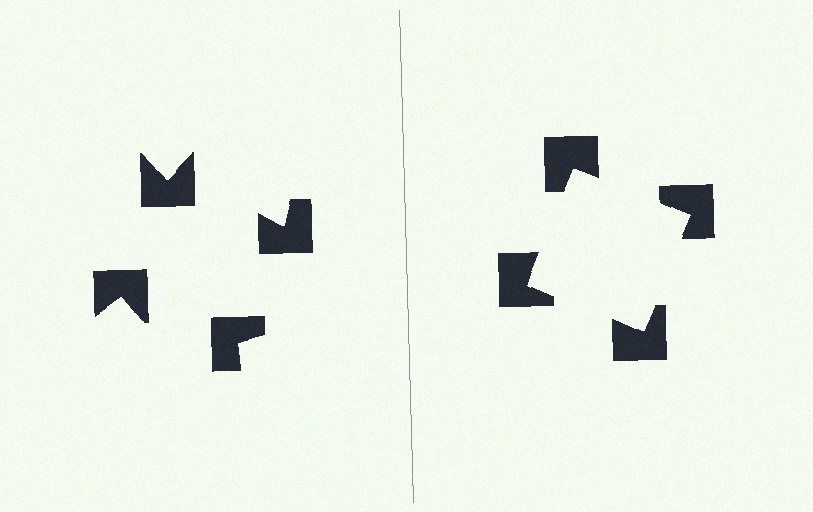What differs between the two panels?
The notched squares are positioned identically on both sides; only the wedge orientations differ. On the right they align to a square; on the left they are misaligned.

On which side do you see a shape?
An illusory square appears on the right side. On the left side the wedge cuts are rotated, so no coherent shape forms.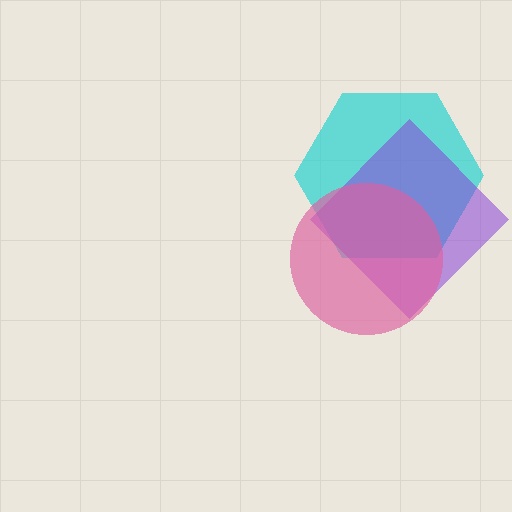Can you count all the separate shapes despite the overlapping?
Yes, there are 3 separate shapes.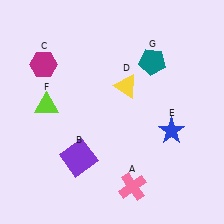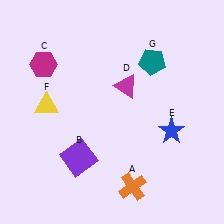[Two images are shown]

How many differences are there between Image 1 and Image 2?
There are 3 differences between the two images.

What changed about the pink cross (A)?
In Image 1, A is pink. In Image 2, it changed to orange.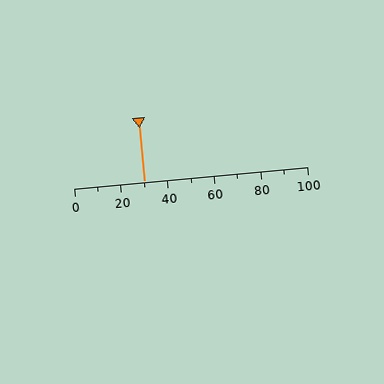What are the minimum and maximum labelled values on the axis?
The axis runs from 0 to 100.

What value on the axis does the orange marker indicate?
The marker indicates approximately 30.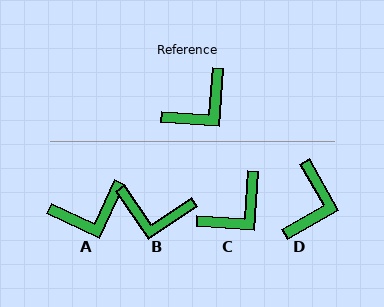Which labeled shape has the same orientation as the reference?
C.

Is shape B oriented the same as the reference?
No, it is off by about 52 degrees.